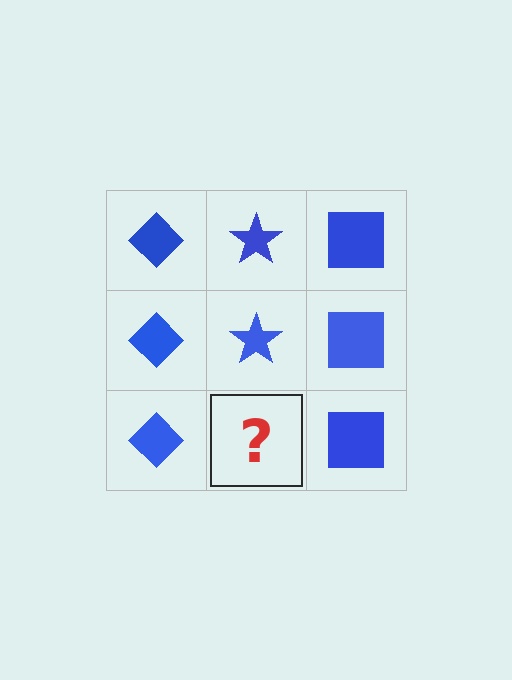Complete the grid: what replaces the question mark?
The question mark should be replaced with a blue star.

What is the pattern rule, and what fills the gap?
The rule is that each column has a consistent shape. The gap should be filled with a blue star.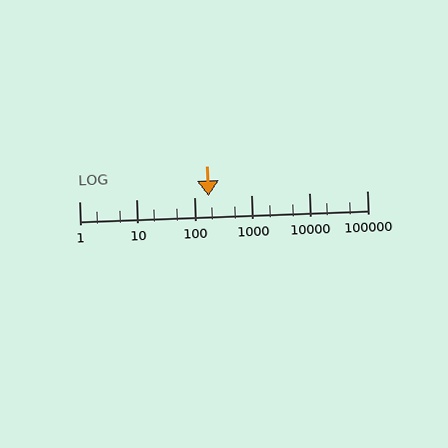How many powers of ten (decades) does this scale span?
The scale spans 5 decades, from 1 to 100000.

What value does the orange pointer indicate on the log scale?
The pointer indicates approximately 180.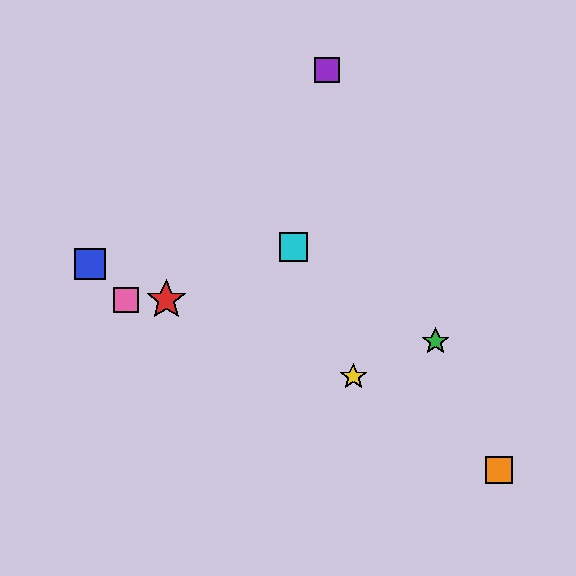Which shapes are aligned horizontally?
The red star, the pink square are aligned horizontally.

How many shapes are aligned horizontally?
2 shapes (the red star, the pink square) are aligned horizontally.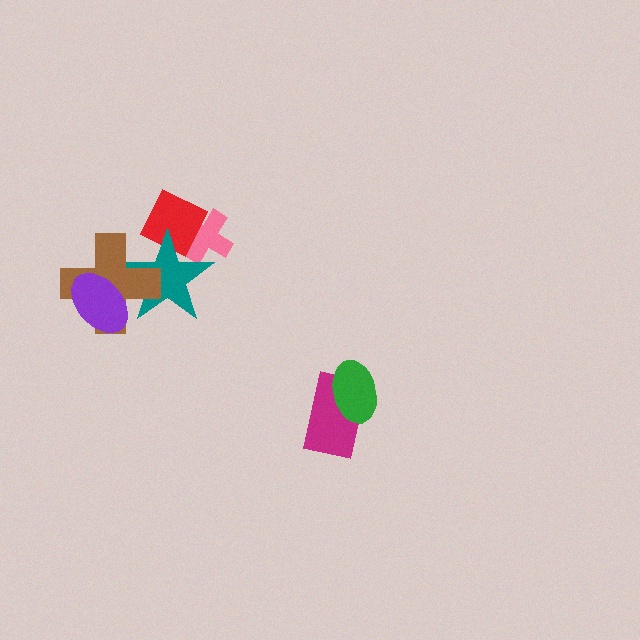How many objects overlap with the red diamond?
2 objects overlap with the red diamond.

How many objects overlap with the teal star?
4 objects overlap with the teal star.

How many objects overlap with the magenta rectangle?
1 object overlaps with the magenta rectangle.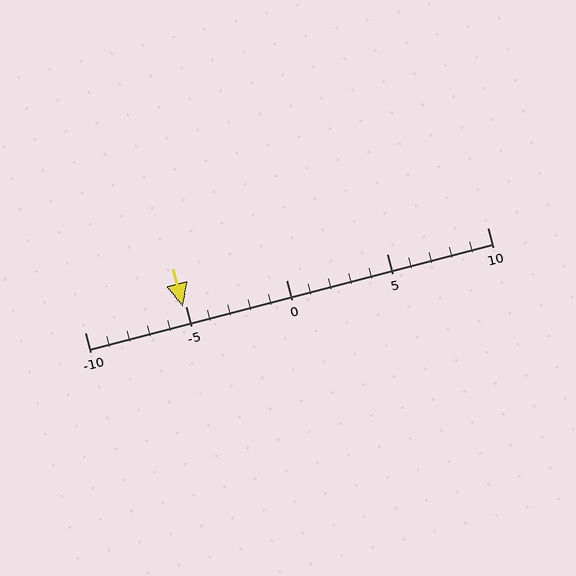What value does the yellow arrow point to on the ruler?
The yellow arrow points to approximately -5.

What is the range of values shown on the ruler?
The ruler shows values from -10 to 10.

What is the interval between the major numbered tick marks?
The major tick marks are spaced 5 units apart.